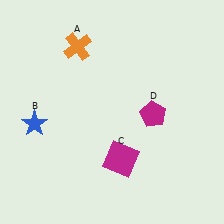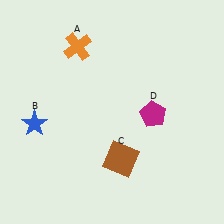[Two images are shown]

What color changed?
The square (C) changed from magenta in Image 1 to brown in Image 2.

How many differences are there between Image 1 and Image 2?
There is 1 difference between the two images.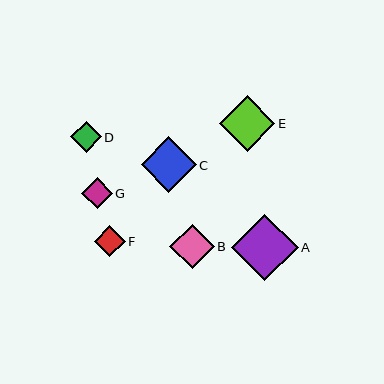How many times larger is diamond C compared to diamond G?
Diamond C is approximately 1.8 times the size of diamond G.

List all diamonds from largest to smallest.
From largest to smallest: A, E, C, B, G, F, D.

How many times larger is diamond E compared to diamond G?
Diamond E is approximately 1.8 times the size of diamond G.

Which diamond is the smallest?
Diamond D is the smallest with a size of approximately 31 pixels.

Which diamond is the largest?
Diamond A is the largest with a size of approximately 67 pixels.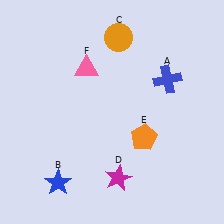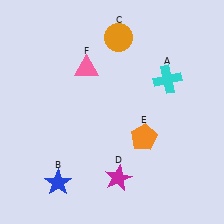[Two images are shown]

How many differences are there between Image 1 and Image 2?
There is 1 difference between the two images.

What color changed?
The cross (A) changed from blue in Image 1 to cyan in Image 2.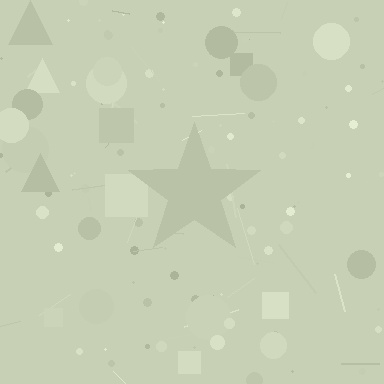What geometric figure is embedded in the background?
A star is embedded in the background.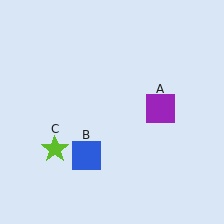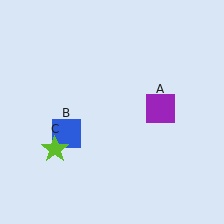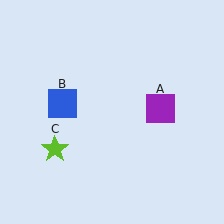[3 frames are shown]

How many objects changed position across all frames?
1 object changed position: blue square (object B).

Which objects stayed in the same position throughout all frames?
Purple square (object A) and lime star (object C) remained stationary.